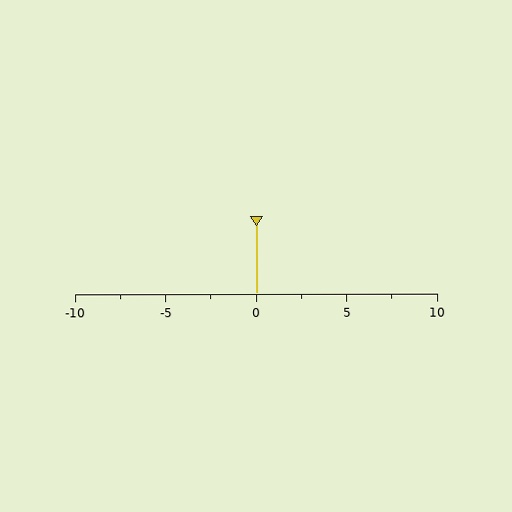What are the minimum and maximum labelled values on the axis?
The axis runs from -10 to 10.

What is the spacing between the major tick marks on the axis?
The major ticks are spaced 5 apart.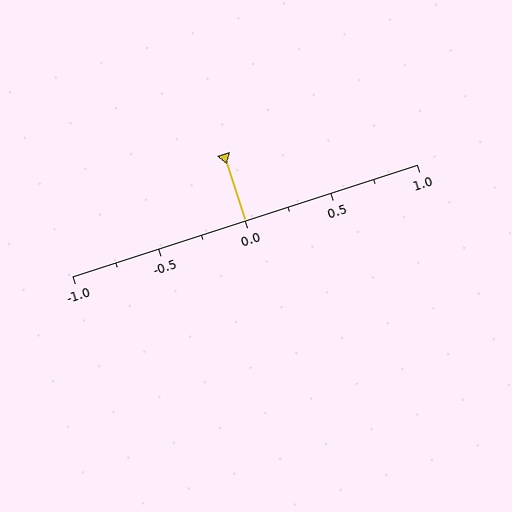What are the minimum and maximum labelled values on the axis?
The axis runs from -1.0 to 1.0.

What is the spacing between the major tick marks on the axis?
The major ticks are spaced 0.5 apart.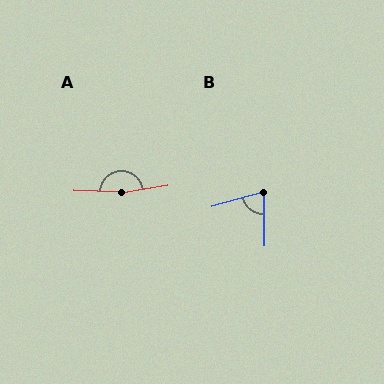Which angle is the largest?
A, at approximately 169 degrees.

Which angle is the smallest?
B, at approximately 76 degrees.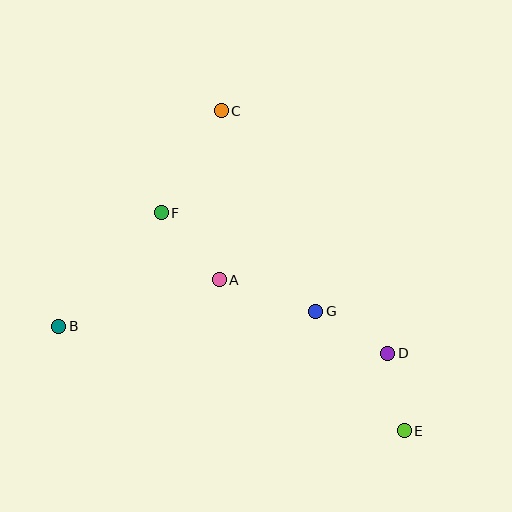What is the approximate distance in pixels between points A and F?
The distance between A and F is approximately 88 pixels.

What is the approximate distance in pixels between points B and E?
The distance between B and E is approximately 361 pixels.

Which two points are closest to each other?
Points D and E are closest to each other.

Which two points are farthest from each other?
Points C and E are farthest from each other.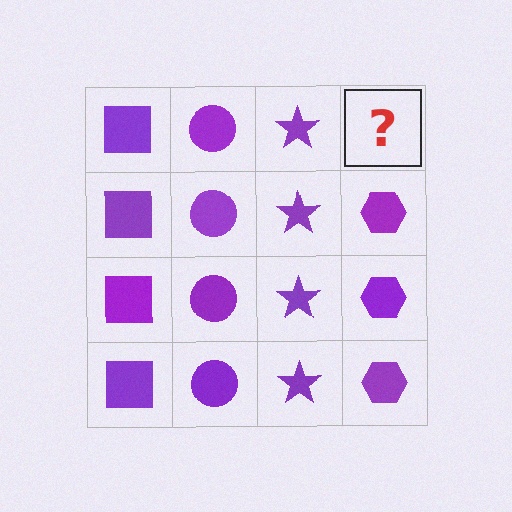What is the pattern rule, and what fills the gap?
The rule is that each column has a consistent shape. The gap should be filled with a purple hexagon.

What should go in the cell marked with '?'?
The missing cell should contain a purple hexagon.